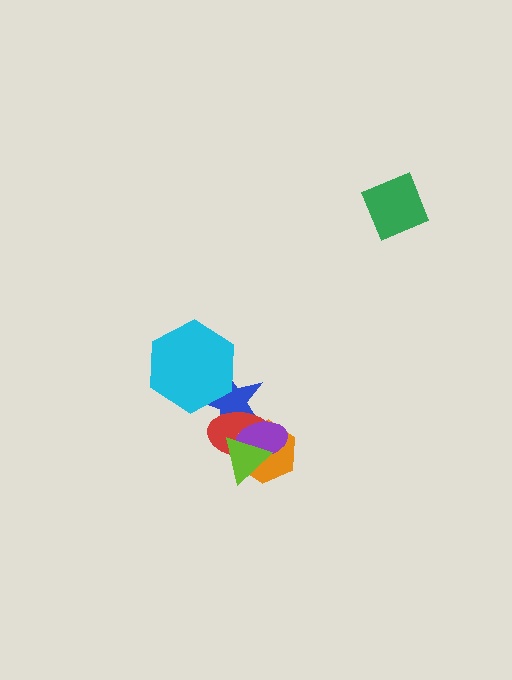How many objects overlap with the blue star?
4 objects overlap with the blue star.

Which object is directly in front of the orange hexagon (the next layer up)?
The purple ellipse is directly in front of the orange hexagon.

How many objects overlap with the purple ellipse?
4 objects overlap with the purple ellipse.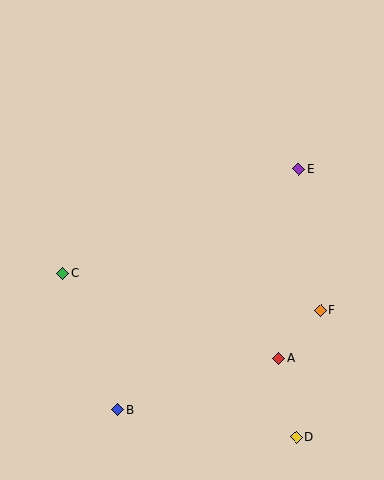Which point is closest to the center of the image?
Point E at (298, 169) is closest to the center.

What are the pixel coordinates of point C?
Point C is at (63, 273).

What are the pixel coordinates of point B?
Point B is at (118, 410).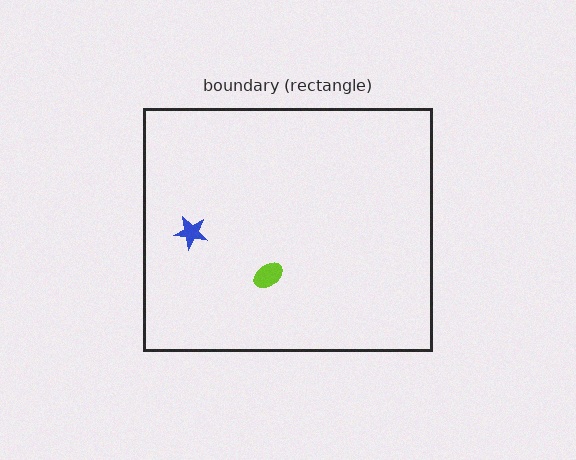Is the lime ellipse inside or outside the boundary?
Inside.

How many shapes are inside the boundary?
2 inside, 0 outside.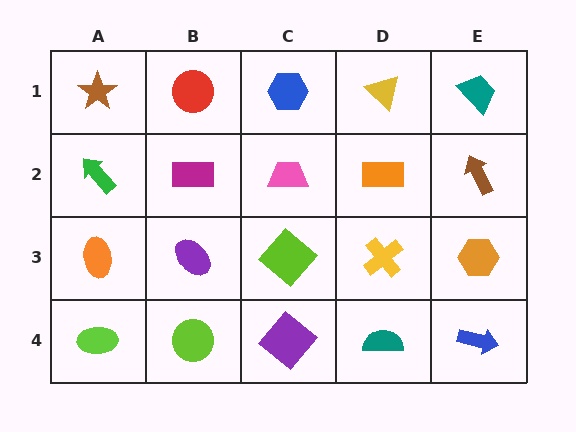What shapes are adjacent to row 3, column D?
An orange rectangle (row 2, column D), a teal semicircle (row 4, column D), a lime diamond (row 3, column C), an orange hexagon (row 3, column E).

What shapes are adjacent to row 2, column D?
A yellow triangle (row 1, column D), a yellow cross (row 3, column D), a pink trapezoid (row 2, column C), a brown arrow (row 2, column E).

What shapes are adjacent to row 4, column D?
A yellow cross (row 3, column D), a purple diamond (row 4, column C), a blue arrow (row 4, column E).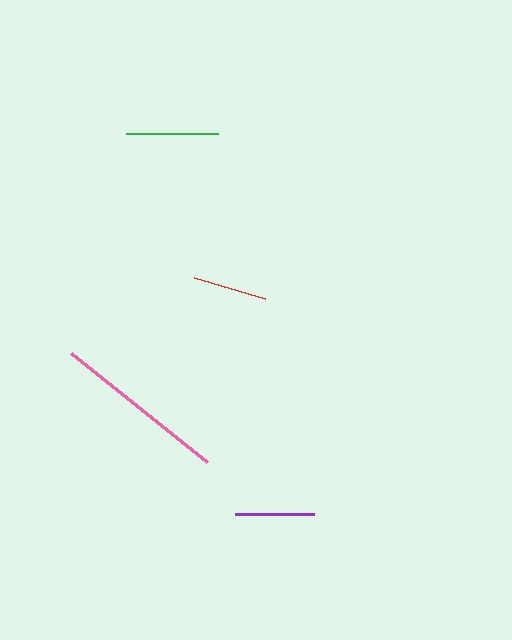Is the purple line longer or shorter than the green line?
The green line is longer than the purple line.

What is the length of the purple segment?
The purple segment is approximately 79 pixels long.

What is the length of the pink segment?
The pink segment is approximately 174 pixels long.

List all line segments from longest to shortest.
From longest to shortest: pink, green, purple, red.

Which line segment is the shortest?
The red line is the shortest at approximately 74 pixels.